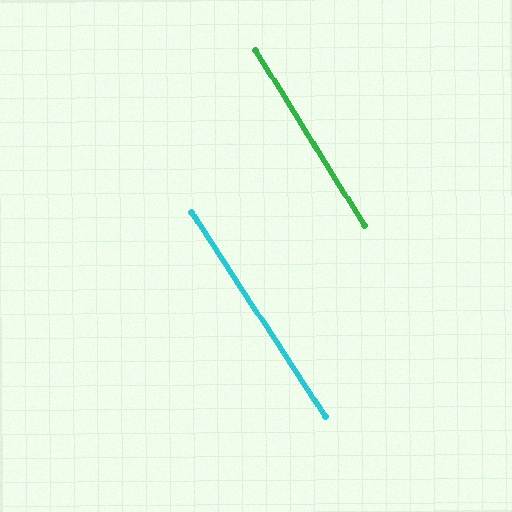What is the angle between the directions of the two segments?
Approximately 2 degrees.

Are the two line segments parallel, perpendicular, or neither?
Parallel — their directions differ by only 1.6°.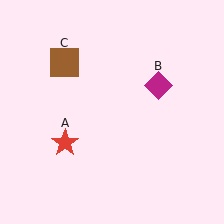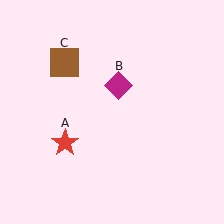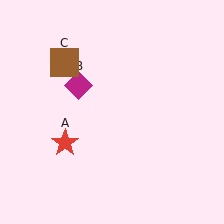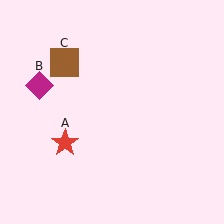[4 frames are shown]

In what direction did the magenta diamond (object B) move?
The magenta diamond (object B) moved left.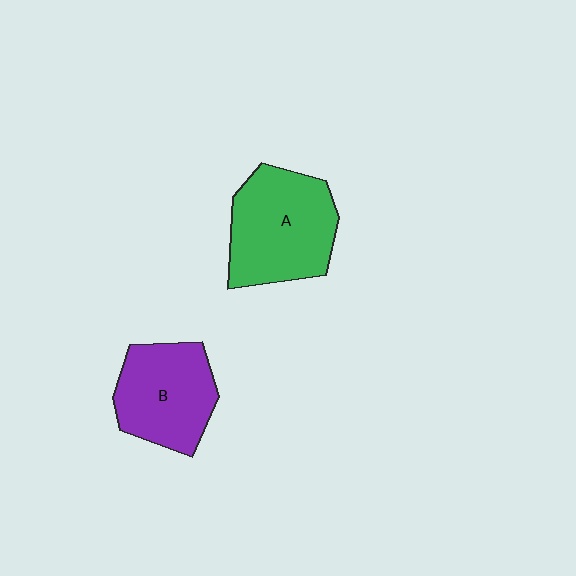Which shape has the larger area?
Shape A (green).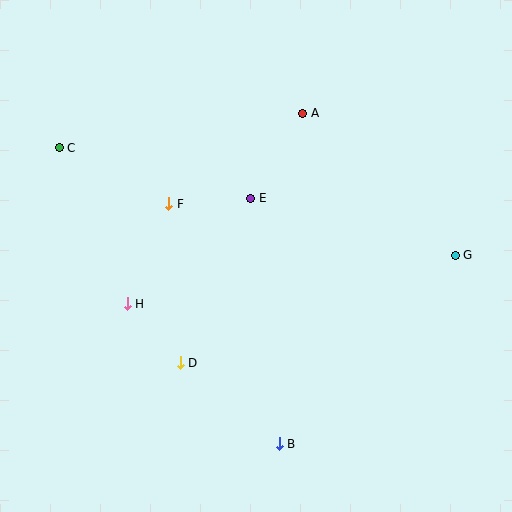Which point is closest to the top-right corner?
Point A is closest to the top-right corner.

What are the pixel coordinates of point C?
Point C is at (59, 148).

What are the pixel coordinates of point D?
Point D is at (180, 363).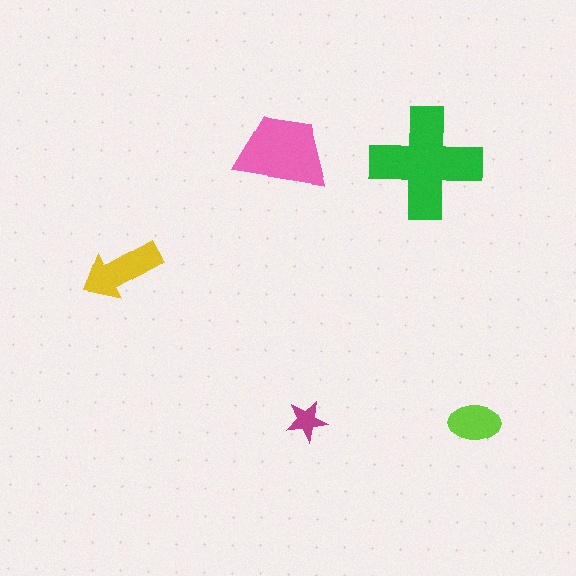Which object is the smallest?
The magenta star.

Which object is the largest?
The green cross.